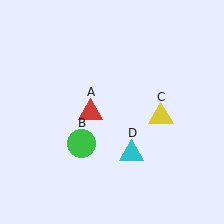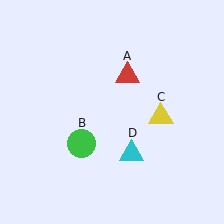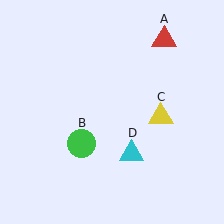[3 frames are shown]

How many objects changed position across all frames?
1 object changed position: red triangle (object A).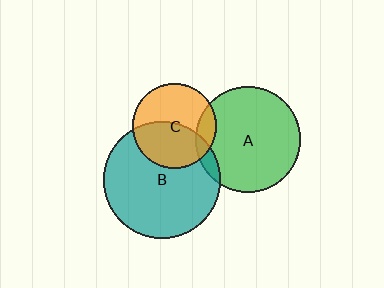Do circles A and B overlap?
Yes.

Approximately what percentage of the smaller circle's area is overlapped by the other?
Approximately 5%.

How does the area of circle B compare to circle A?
Approximately 1.2 times.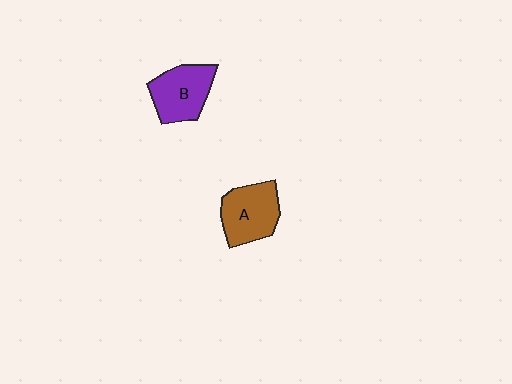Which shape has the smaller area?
Shape B (purple).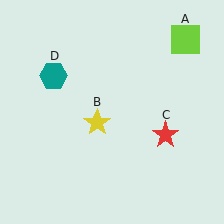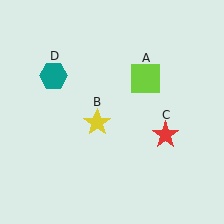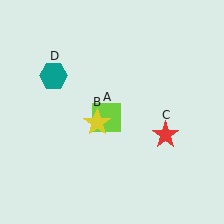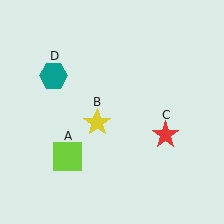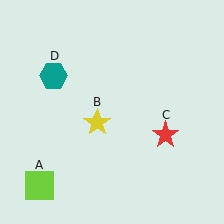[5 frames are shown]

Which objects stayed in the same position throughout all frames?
Yellow star (object B) and red star (object C) and teal hexagon (object D) remained stationary.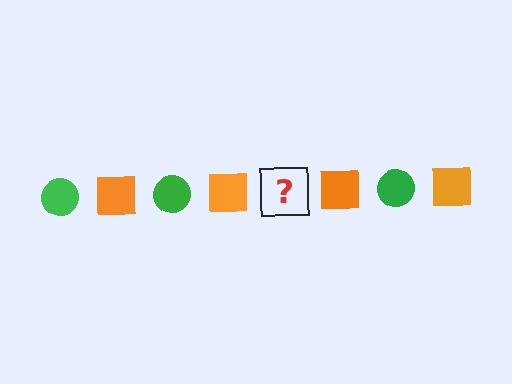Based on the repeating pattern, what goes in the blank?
The blank should be a green circle.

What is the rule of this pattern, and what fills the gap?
The rule is that the pattern alternates between green circle and orange square. The gap should be filled with a green circle.